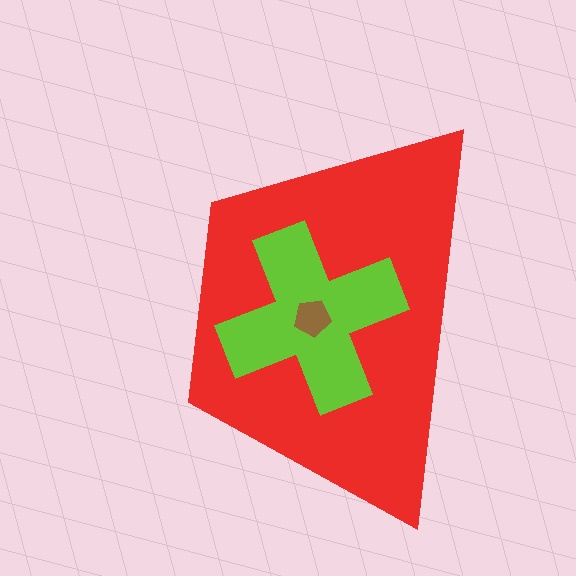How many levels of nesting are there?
3.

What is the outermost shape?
The red trapezoid.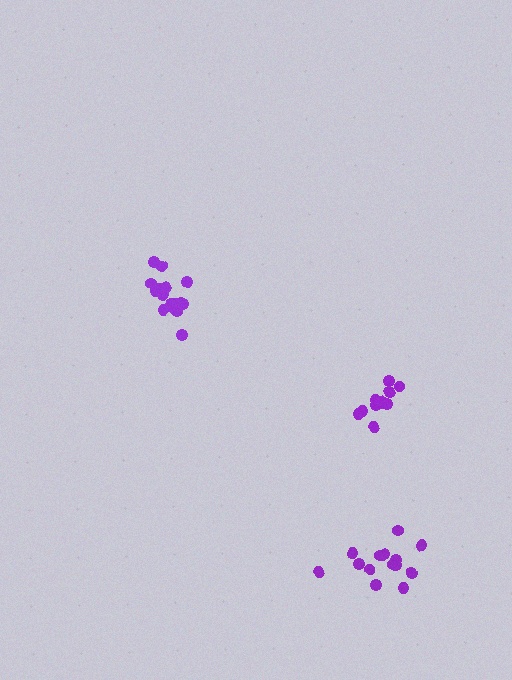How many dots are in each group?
Group 1: 15 dots, Group 2: 11 dots, Group 3: 16 dots (42 total).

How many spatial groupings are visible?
There are 3 spatial groupings.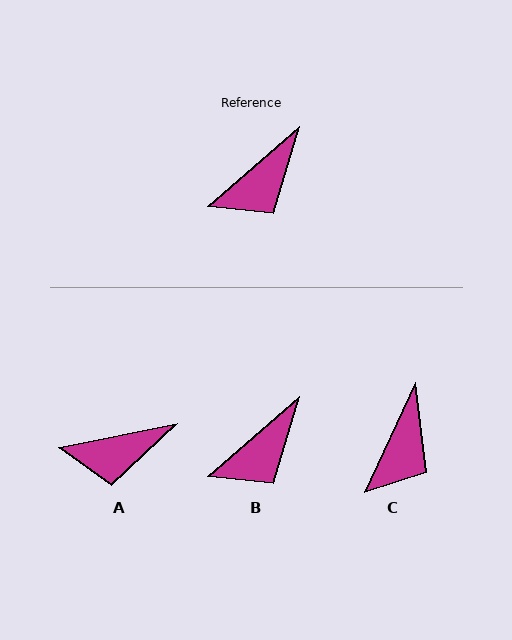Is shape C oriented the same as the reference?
No, it is off by about 24 degrees.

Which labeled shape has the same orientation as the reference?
B.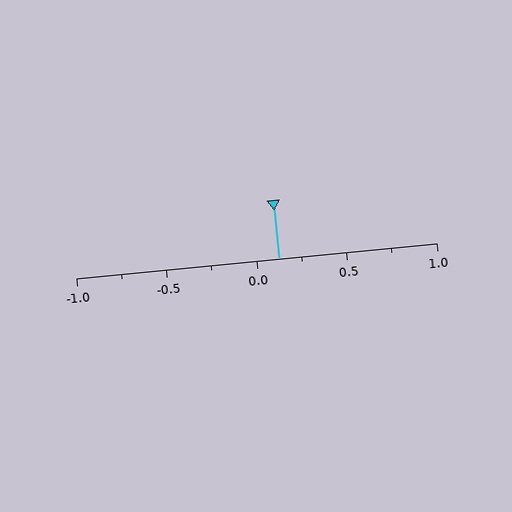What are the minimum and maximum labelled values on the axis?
The axis runs from -1.0 to 1.0.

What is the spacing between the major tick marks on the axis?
The major ticks are spaced 0.5 apart.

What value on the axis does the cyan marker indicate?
The marker indicates approximately 0.12.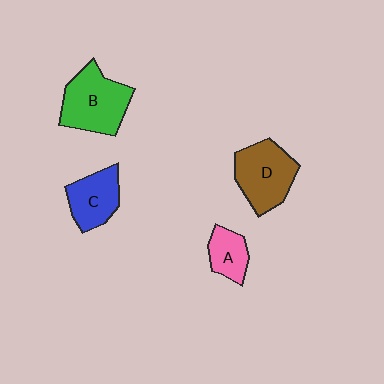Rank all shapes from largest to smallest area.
From largest to smallest: B (green), D (brown), C (blue), A (pink).